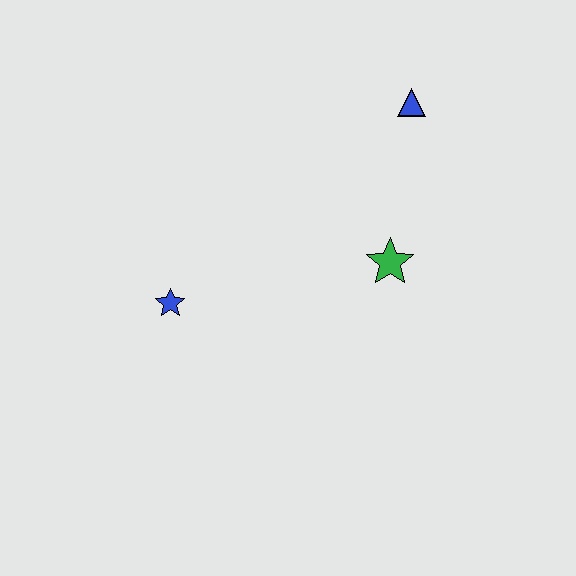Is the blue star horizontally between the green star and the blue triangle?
No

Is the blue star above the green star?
No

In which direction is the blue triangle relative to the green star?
The blue triangle is above the green star.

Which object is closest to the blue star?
The green star is closest to the blue star.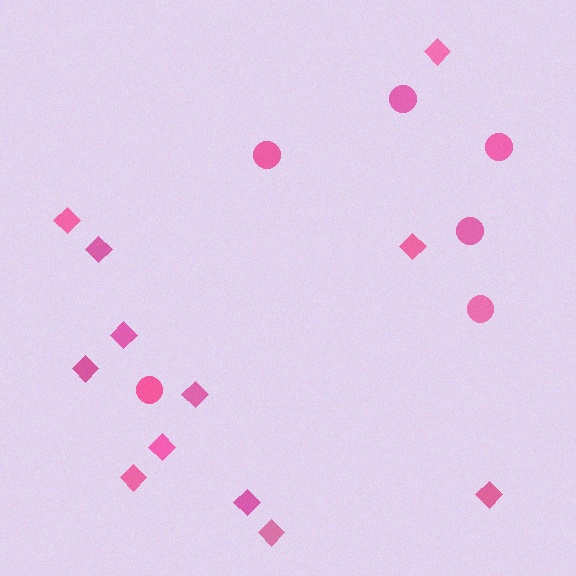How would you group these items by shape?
There are 2 groups: one group of circles (6) and one group of diamonds (12).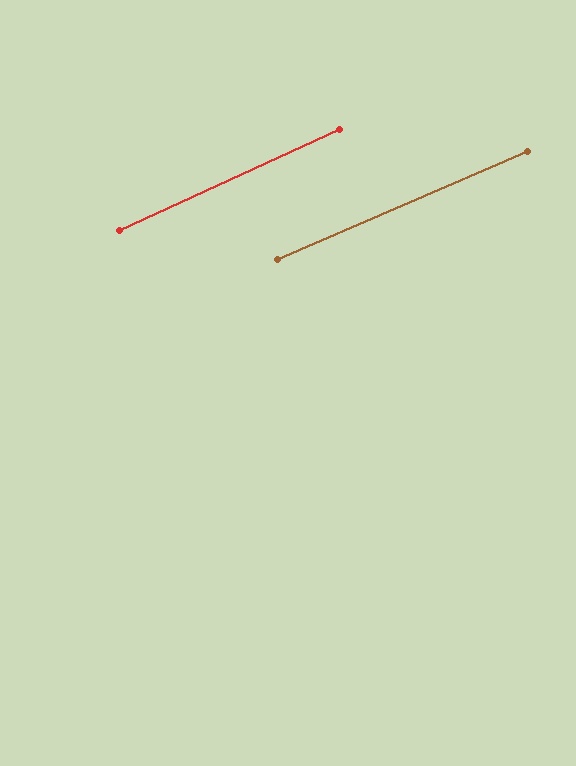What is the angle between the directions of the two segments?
Approximately 1 degree.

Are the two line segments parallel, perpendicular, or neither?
Parallel — their directions differ by only 1.3°.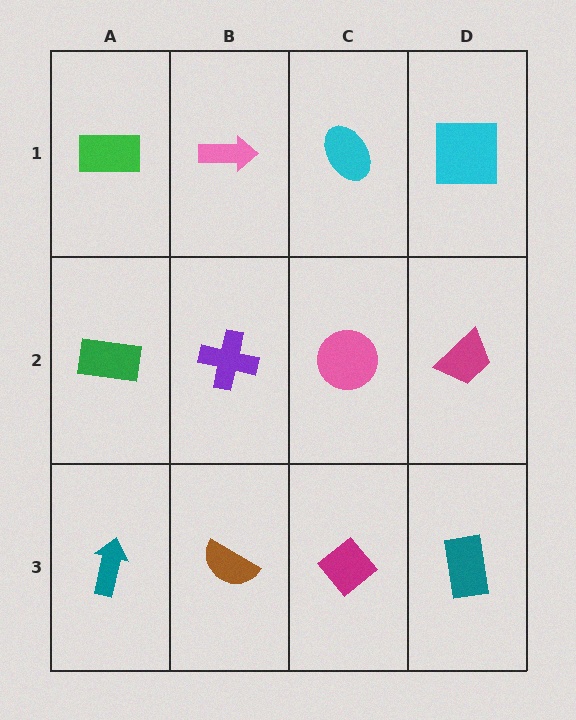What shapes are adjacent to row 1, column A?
A green rectangle (row 2, column A), a pink arrow (row 1, column B).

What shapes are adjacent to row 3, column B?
A purple cross (row 2, column B), a teal arrow (row 3, column A), a magenta diamond (row 3, column C).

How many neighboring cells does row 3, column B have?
3.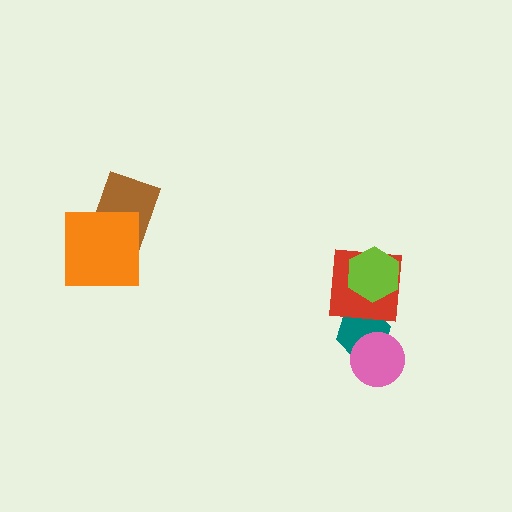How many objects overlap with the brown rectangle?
1 object overlaps with the brown rectangle.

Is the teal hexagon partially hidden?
Yes, it is partially covered by another shape.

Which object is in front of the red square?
The lime hexagon is in front of the red square.